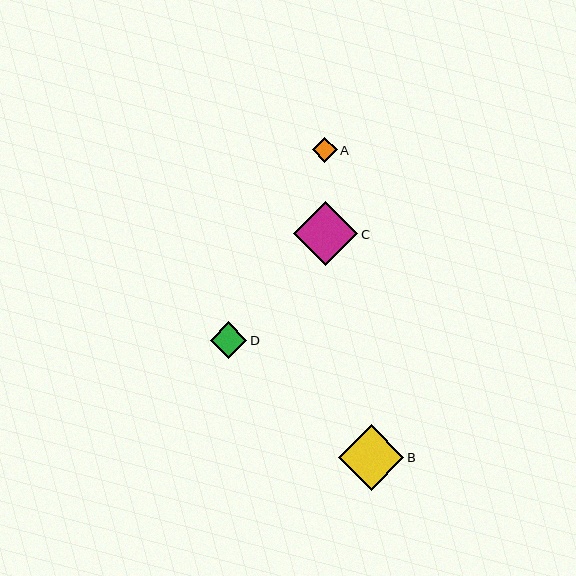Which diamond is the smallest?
Diamond A is the smallest with a size of approximately 25 pixels.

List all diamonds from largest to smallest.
From largest to smallest: B, C, D, A.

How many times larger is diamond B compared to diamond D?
Diamond B is approximately 1.8 times the size of diamond D.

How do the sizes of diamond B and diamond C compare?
Diamond B and diamond C are approximately the same size.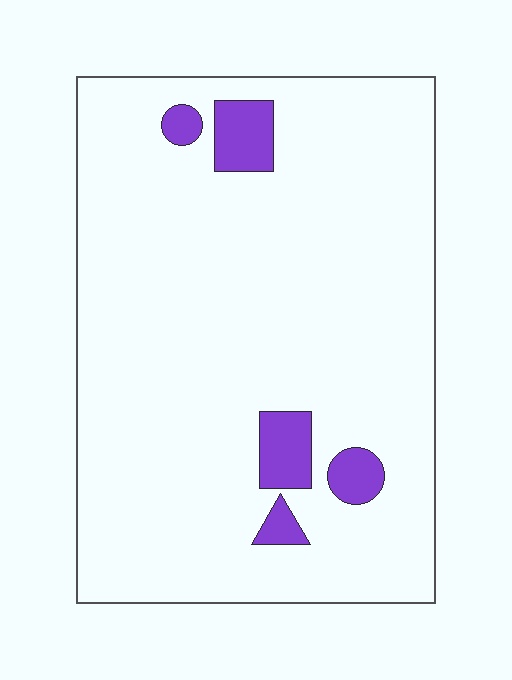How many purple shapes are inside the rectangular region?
5.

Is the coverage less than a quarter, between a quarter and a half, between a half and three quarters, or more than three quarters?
Less than a quarter.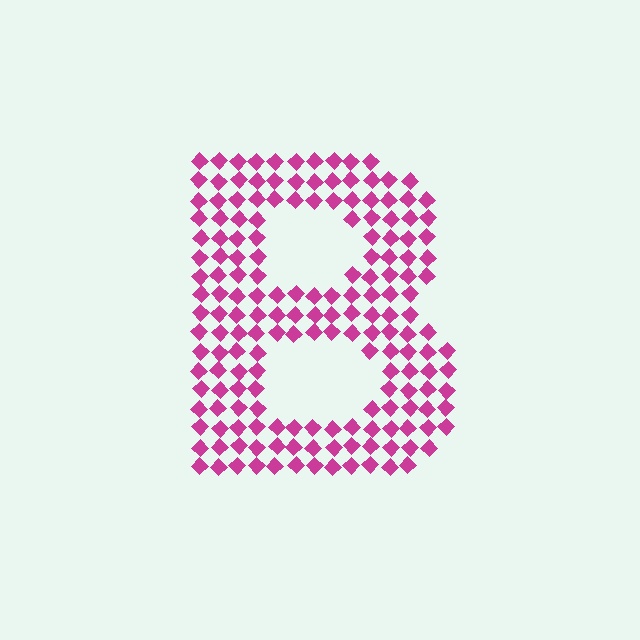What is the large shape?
The large shape is the letter B.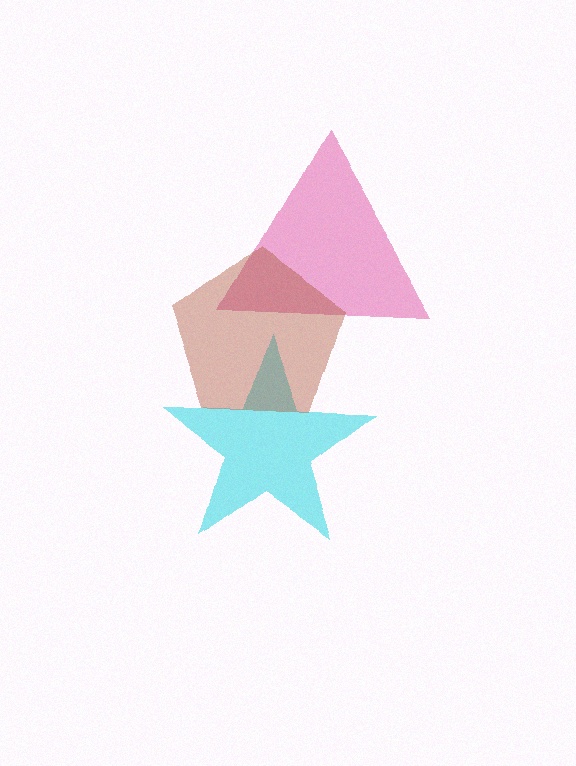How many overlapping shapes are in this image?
There are 3 overlapping shapes in the image.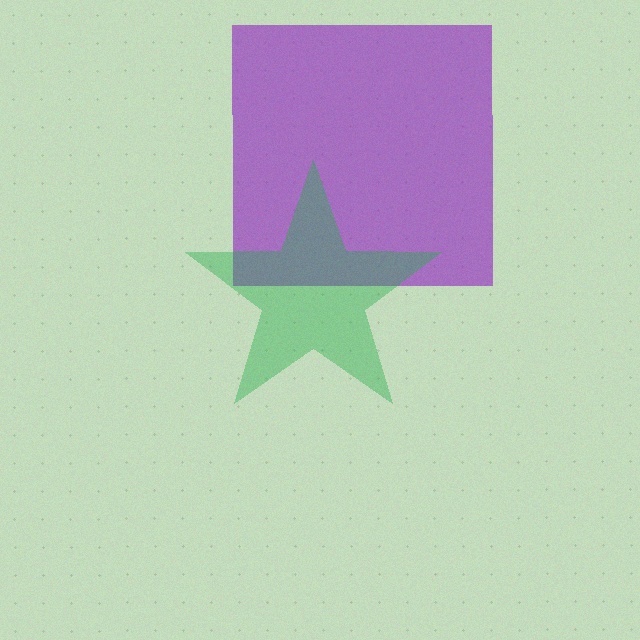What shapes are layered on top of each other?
The layered shapes are: a purple square, a green star.